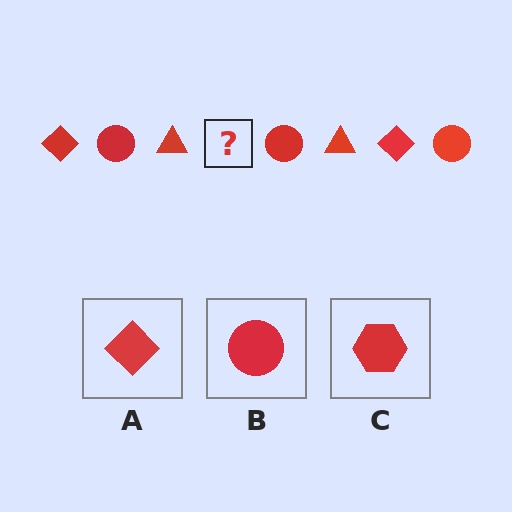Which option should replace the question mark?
Option A.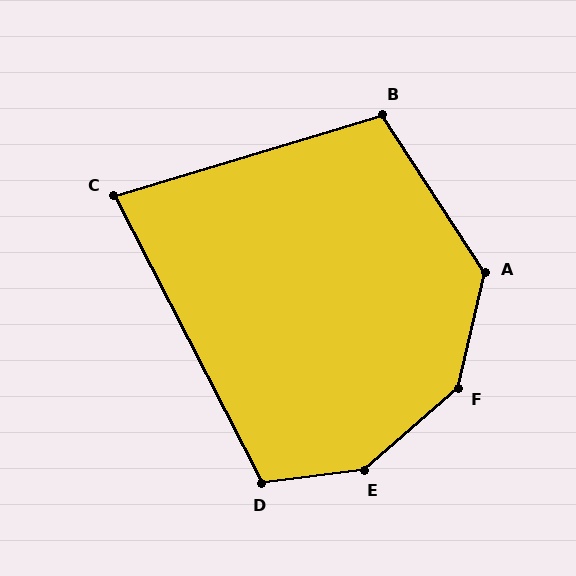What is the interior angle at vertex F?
Approximately 144 degrees (obtuse).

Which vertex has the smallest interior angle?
C, at approximately 80 degrees.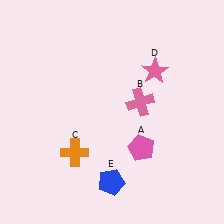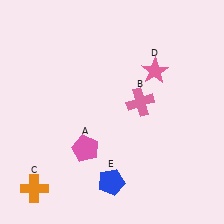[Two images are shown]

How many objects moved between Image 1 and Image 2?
2 objects moved between the two images.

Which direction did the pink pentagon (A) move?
The pink pentagon (A) moved left.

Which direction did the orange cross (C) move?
The orange cross (C) moved left.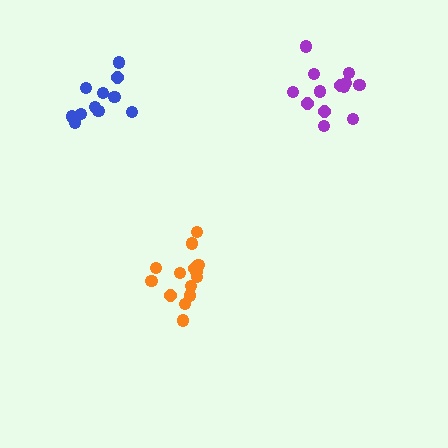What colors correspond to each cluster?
The clusters are colored: purple, blue, orange.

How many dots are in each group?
Group 1: 13 dots, Group 2: 11 dots, Group 3: 14 dots (38 total).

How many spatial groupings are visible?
There are 3 spatial groupings.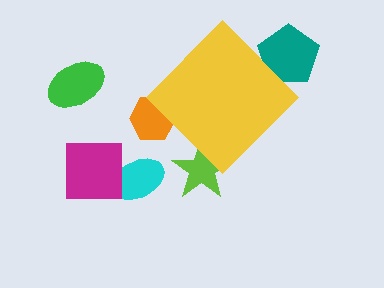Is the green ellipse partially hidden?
No, the green ellipse is fully visible.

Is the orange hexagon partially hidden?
Yes, the orange hexagon is partially hidden behind the yellow diamond.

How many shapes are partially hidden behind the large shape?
3 shapes are partially hidden.